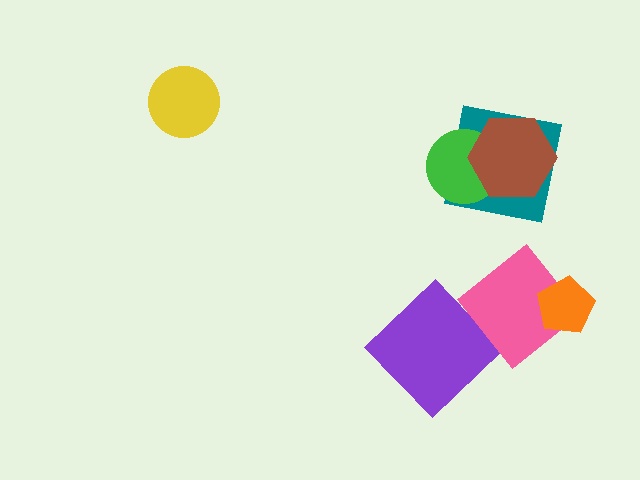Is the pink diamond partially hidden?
Yes, it is partially covered by another shape.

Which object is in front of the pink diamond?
The orange pentagon is in front of the pink diamond.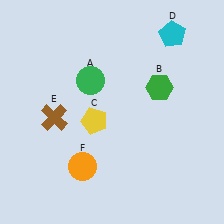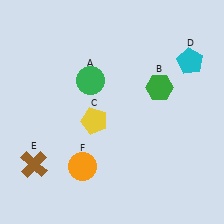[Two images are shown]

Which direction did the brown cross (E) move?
The brown cross (E) moved down.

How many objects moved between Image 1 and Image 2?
2 objects moved between the two images.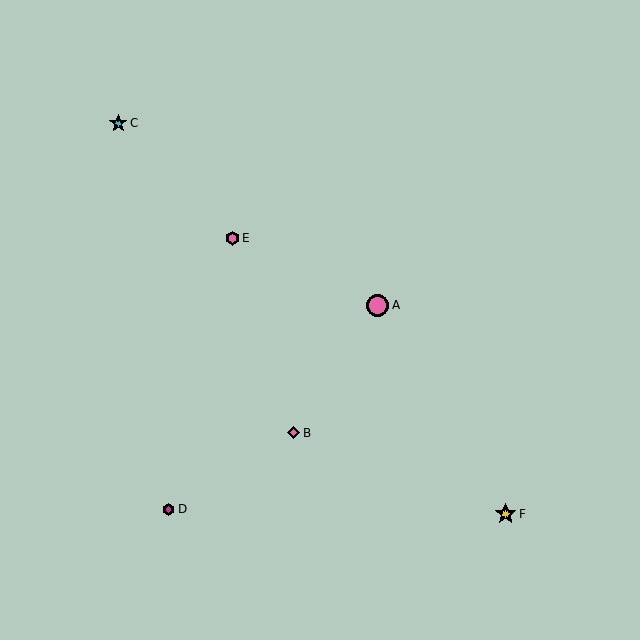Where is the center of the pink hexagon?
The center of the pink hexagon is at (232, 238).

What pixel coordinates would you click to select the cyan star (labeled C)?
Click at (118, 123) to select the cyan star C.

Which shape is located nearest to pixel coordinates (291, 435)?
The pink diamond (labeled B) at (294, 433) is nearest to that location.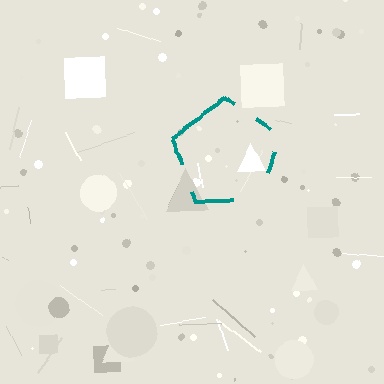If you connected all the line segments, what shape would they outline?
They would outline a pentagon.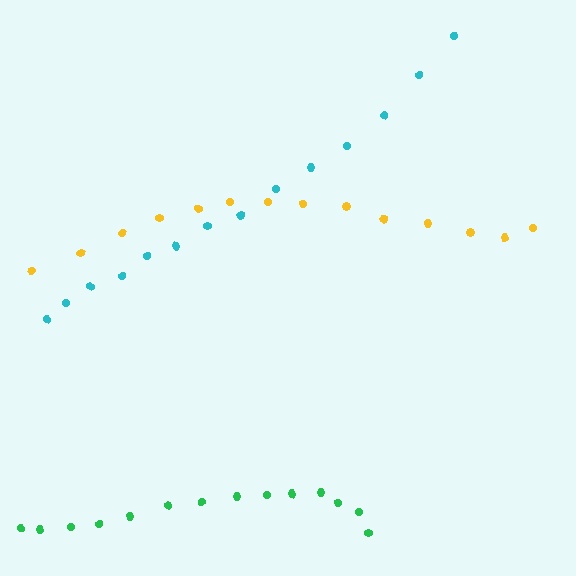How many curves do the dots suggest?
There are 3 distinct paths.